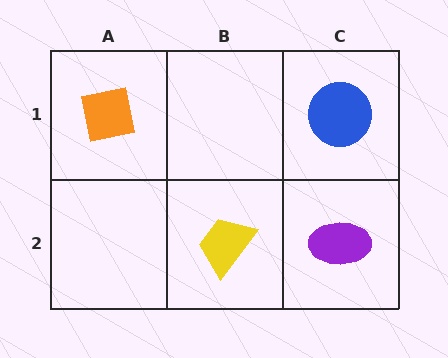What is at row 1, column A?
An orange square.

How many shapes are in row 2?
2 shapes.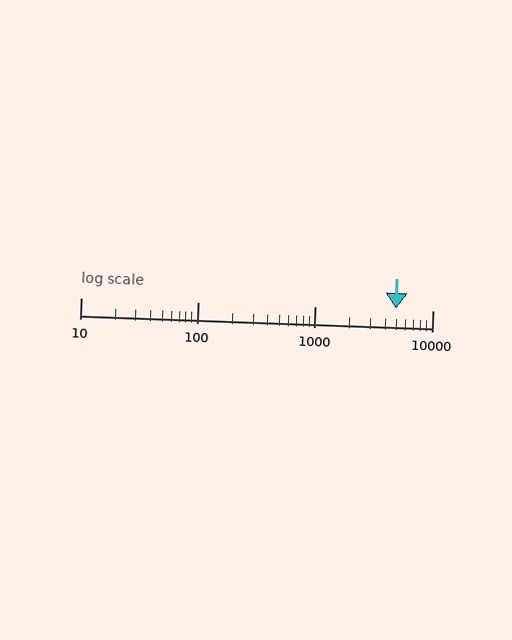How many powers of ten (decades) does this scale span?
The scale spans 3 decades, from 10 to 10000.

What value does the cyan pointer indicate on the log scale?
The pointer indicates approximately 4900.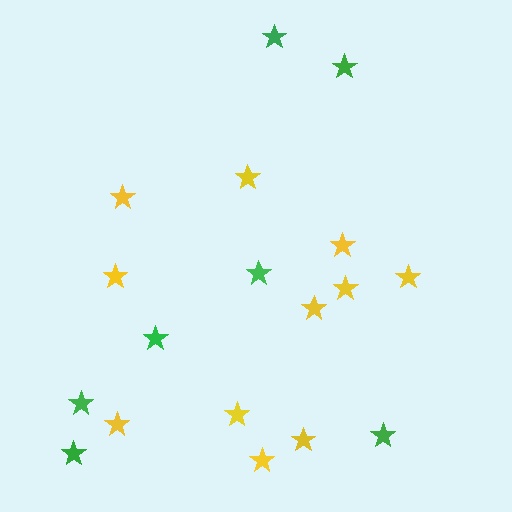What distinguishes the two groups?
There are 2 groups: one group of green stars (7) and one group of yellow stars (11).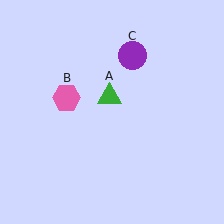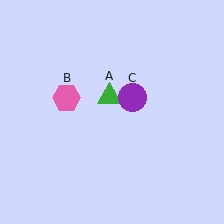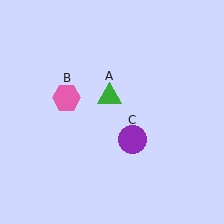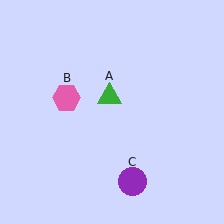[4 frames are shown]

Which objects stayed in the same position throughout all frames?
Green triangle (object A) and pink hexagon (object B) remained stationary.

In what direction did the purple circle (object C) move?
The purple circle (object C) moved down.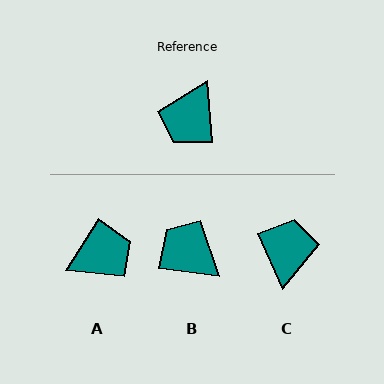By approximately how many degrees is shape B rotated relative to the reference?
Approximately 102 degrees clockwise.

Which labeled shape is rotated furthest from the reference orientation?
C, about 161 degrees away.